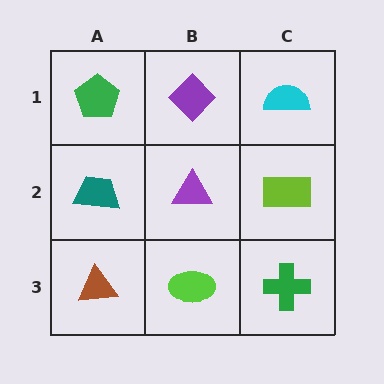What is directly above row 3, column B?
A purple triangle.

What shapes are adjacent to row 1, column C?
A lime rectangle (row 2, column C), a purple diamond (row 1, column B).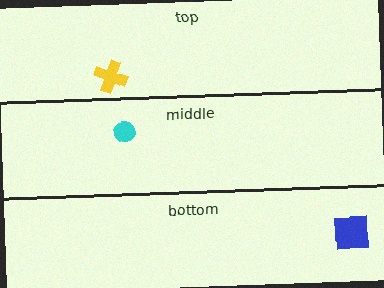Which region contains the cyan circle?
The middle region.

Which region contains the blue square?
The bottom region.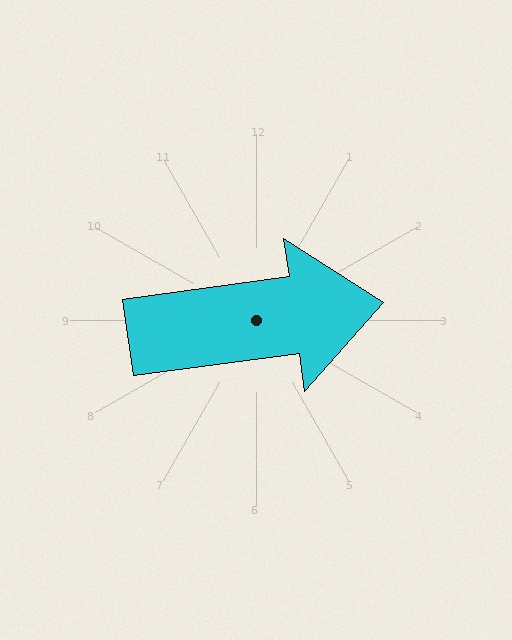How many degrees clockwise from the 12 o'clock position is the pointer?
Approximately 82 degrees.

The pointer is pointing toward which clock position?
Roughly 3 o'clock.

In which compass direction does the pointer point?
East.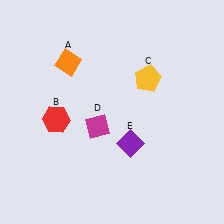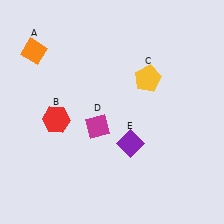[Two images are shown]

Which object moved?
The orange diamond (A) moved left.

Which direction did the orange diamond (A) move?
The orange diamond (A) moved left.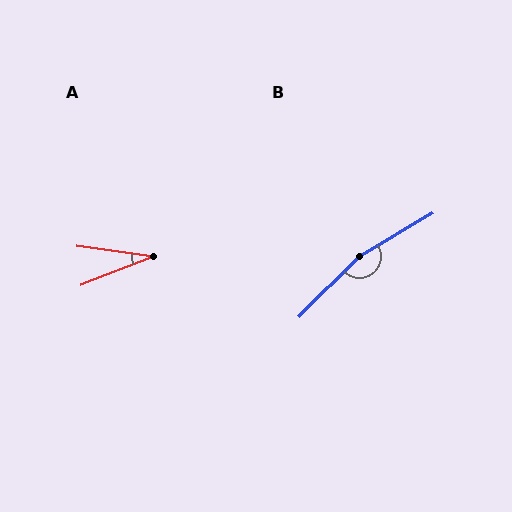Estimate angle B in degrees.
Approximately 166 degrees.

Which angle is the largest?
B, at approximately 166 degrees.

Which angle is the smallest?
A, at approximately 29 degrees.